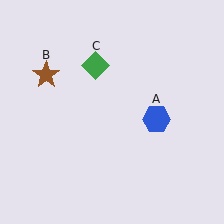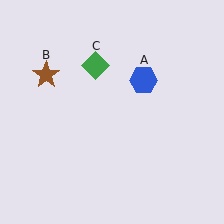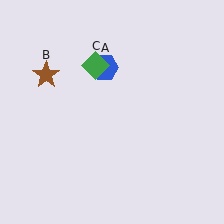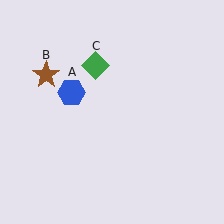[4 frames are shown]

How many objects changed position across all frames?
1 object changed position: blue hexagon (object A).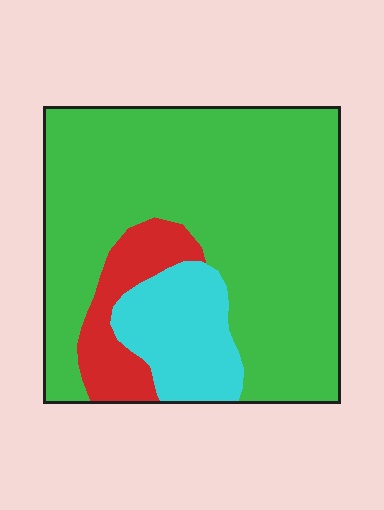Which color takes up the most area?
Green, at roughly 75%.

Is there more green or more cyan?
Green.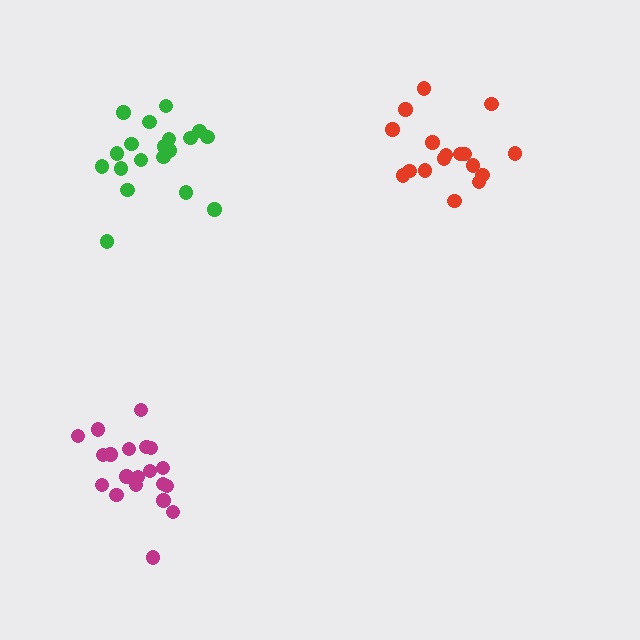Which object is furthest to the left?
The magenta cluster is leftmost.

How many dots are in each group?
Group 1: 20 dots, Group 2: 17 dots, Group 3: 20 dots (57 total).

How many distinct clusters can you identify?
There are 3 distinct clusters.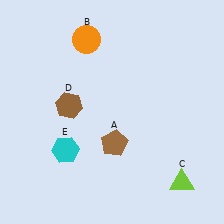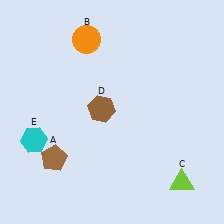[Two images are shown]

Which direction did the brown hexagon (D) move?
The brown hexagon (D) moved right.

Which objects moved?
The objects that moved are: the brown pentagon (A), the brown hexagon (D), the cyan hexagon (E).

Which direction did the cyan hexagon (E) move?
The cyan hexagon (E) moved left.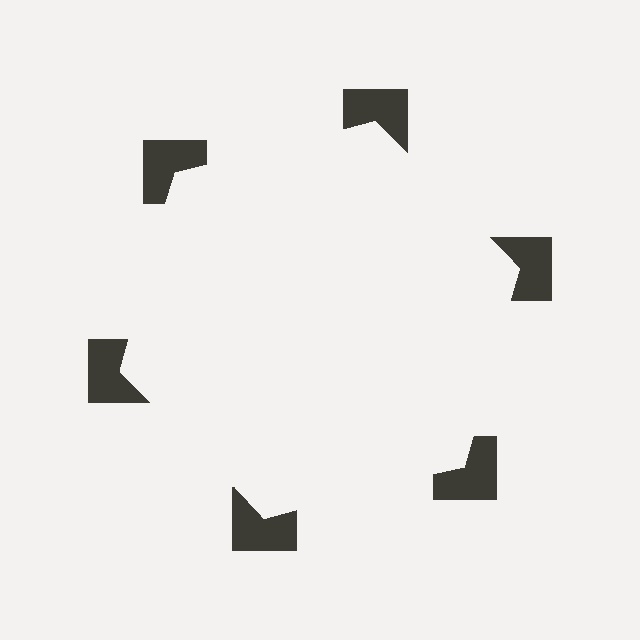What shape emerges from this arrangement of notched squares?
An illusory hexagon — its edges are inferred from the aligned wedge cuts in the notched squares, not physically drawn.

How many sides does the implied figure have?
6 sides.